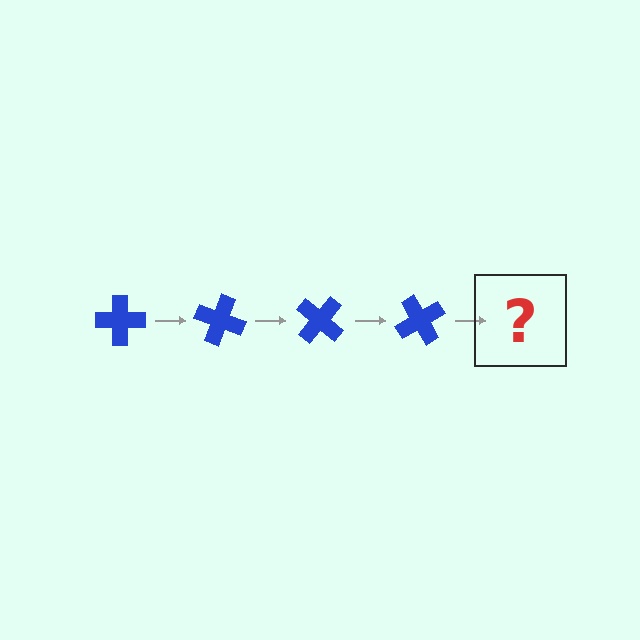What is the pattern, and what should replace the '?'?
The pattern is that the cross rotates 20 degrees each step. The '?' should be a blue cross rotated 80 degrees.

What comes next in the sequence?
The next element should be a blue cross rotated 80 degrees.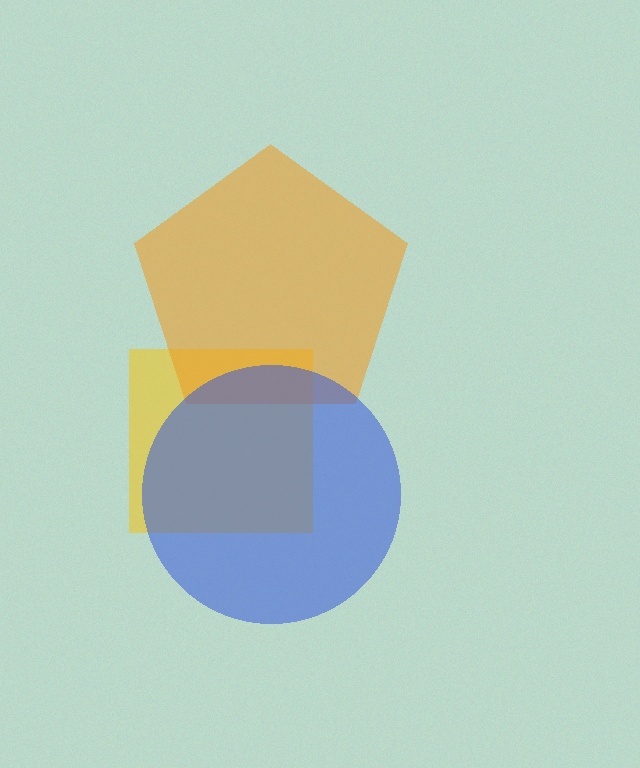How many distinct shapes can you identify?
There are 3 distinct shapes: a yellow square, an orange pentagon, a blue circle.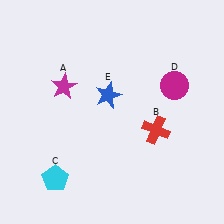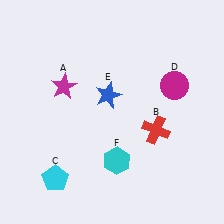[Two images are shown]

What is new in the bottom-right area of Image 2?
A cyan hexagon (F) was added in the bottom-right area of Image 2.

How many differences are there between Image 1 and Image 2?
There is 1 difference between the two images.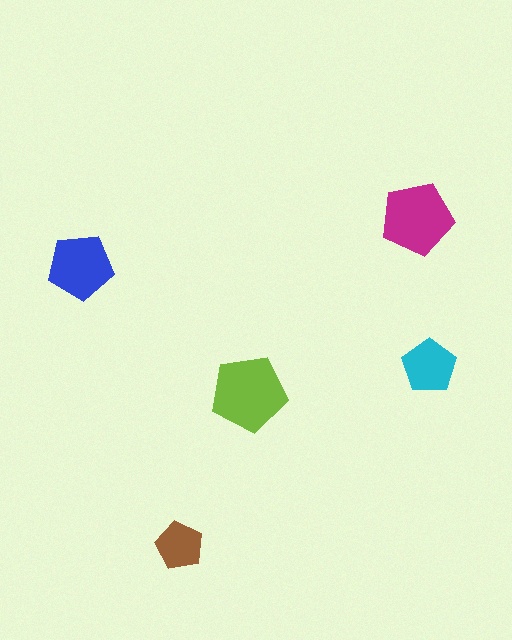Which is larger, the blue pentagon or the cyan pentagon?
The blue one.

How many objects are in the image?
There are 5 objects in the image.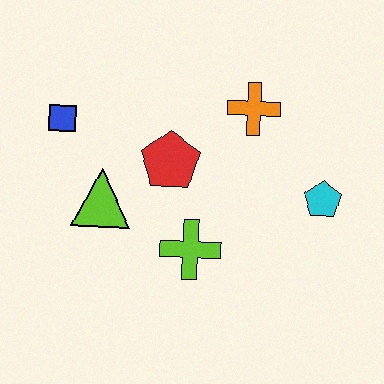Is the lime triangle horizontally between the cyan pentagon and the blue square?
Yes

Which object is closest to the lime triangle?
The red pentagon is closest to the lime triangle.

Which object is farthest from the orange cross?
The blue square is farthest from the orange cross.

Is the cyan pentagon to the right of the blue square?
Yes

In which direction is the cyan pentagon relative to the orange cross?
The cyan pentagon is below the orange cross.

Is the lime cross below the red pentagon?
Yes